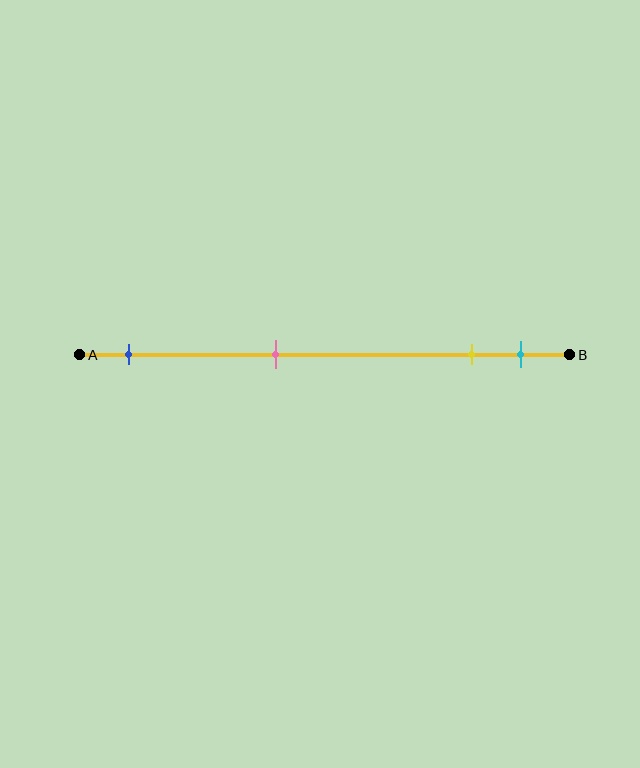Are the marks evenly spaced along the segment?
No, the marks are not evenly spaced.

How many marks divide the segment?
There are 4 marks dividing the segment.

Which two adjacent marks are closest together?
The yellow and cyan marks are the closest adjacent pair.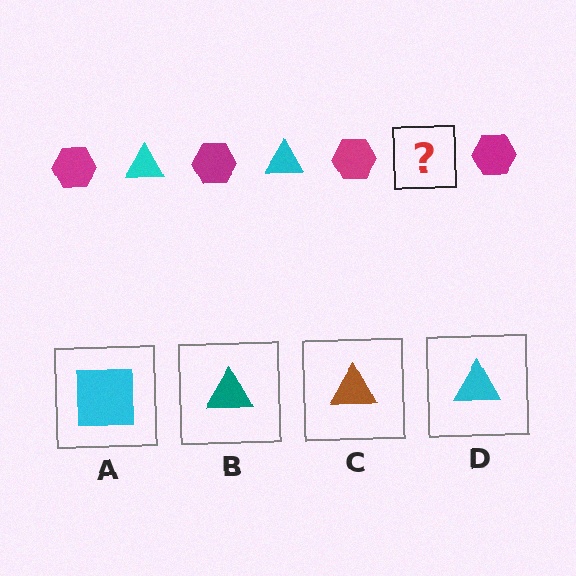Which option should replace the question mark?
Option D.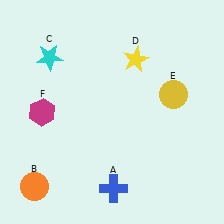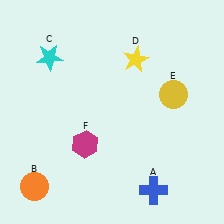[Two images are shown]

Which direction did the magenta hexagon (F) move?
The magenta hexagon (F) moved right.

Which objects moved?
The objects that moved are: the blue cross (A), the magenta hexagon (F).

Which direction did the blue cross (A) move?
The blue cross (A) moved right.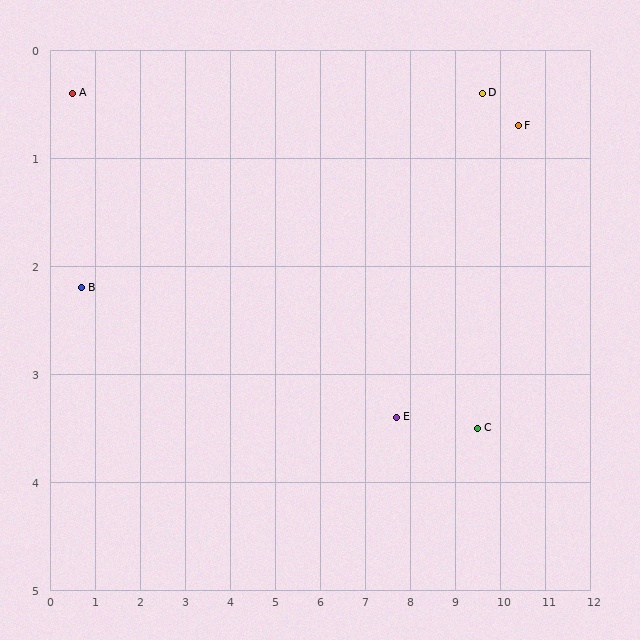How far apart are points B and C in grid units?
Points B and C are about 8.9 grid units apart.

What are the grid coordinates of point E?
Point E is at approximately (7.7, 3.4).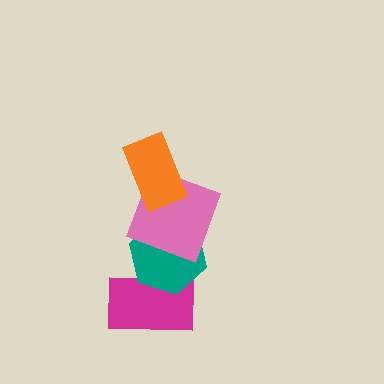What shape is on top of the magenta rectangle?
The teal hexagon is on top of the magenta rectangle.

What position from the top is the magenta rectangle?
The magenta rectangle is 4th from the top.